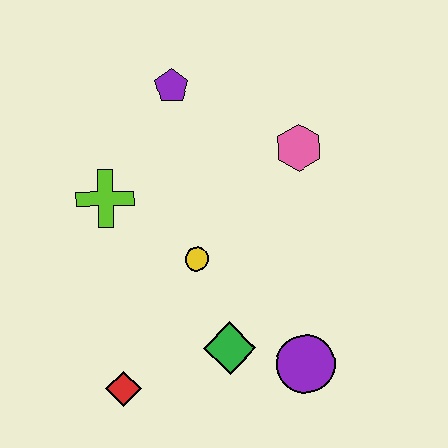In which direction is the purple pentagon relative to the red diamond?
The purple pentagon is above the red diamond.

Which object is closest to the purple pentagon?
The lime cross is closest to the purple pentagon.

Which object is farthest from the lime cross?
The purple circle is farthest from the lime cross.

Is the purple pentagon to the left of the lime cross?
No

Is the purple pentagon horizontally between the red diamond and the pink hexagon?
Yes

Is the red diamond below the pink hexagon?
Yes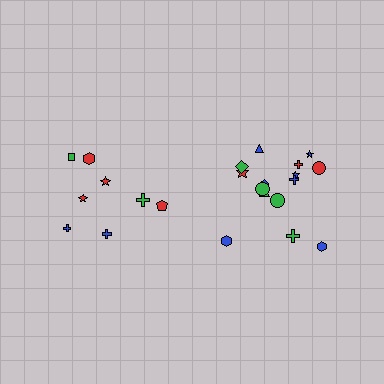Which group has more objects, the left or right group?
The right group.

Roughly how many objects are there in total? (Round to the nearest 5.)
Roughly 25 objects in total.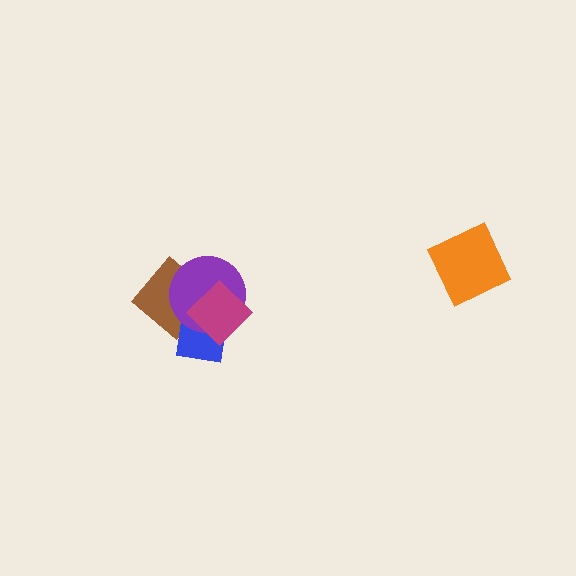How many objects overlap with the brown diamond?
3 objects overlap with the brown diamond.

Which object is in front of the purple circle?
The magenta diamond is in front of the purple circle.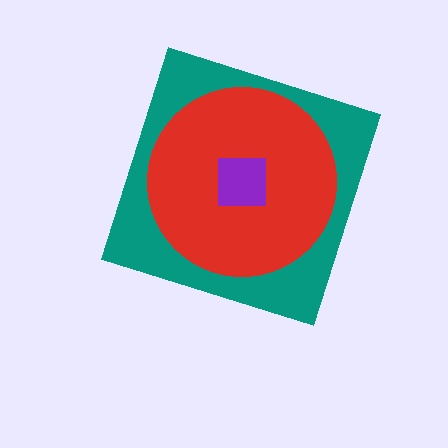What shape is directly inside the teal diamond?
The red circle.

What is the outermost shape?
The teal diamond.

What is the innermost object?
The purple square.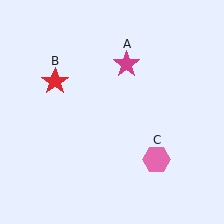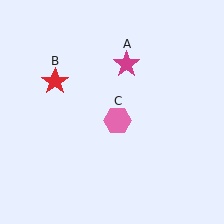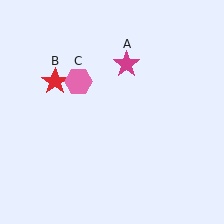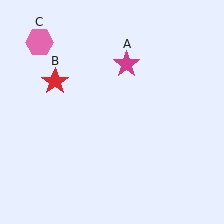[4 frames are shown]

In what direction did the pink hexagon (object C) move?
The pink hexagon (object C) moved up and to the left.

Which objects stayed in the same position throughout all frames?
Magenta star (object A) and red star (object B) remained stationary.